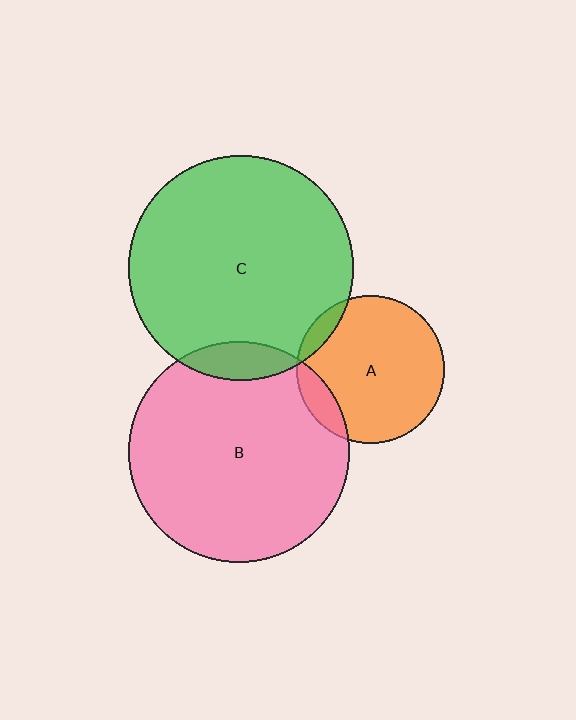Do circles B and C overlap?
Yes.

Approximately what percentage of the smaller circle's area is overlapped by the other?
Approximately 10%.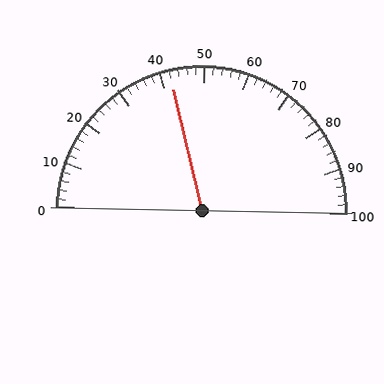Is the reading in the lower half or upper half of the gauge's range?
The reading is in the lower half of the range (0 to 100).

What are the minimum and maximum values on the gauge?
The gauge ranges from 0 to 100.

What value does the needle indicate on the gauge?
The needle indicates approximately 42.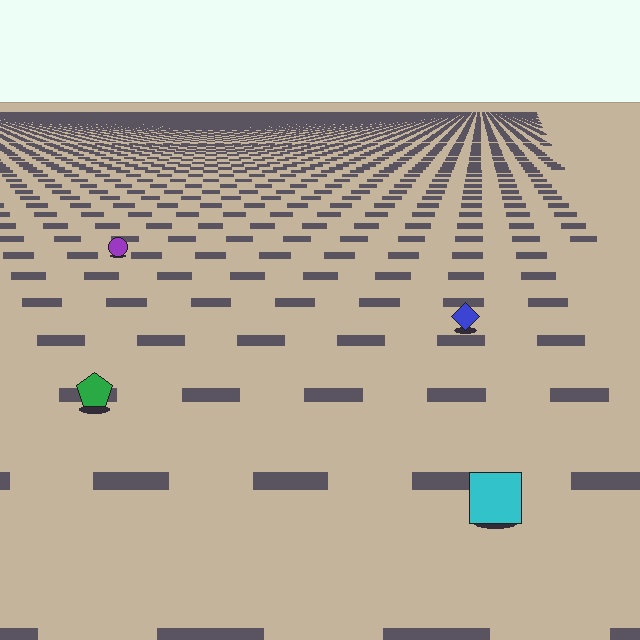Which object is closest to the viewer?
The cyan square is closest. The texture marks near it are larger and more spread out.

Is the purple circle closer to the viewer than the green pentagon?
No. The green pentagon is closer — you can tell from the texture gradient: the ground texture is coarser near it.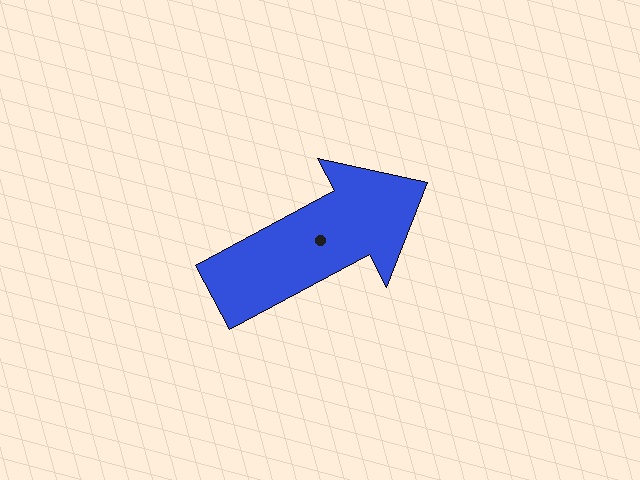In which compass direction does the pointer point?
Northeast.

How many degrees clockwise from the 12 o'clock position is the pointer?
Approximately 62 degrees.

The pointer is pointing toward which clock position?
Roughly 2 o'clock.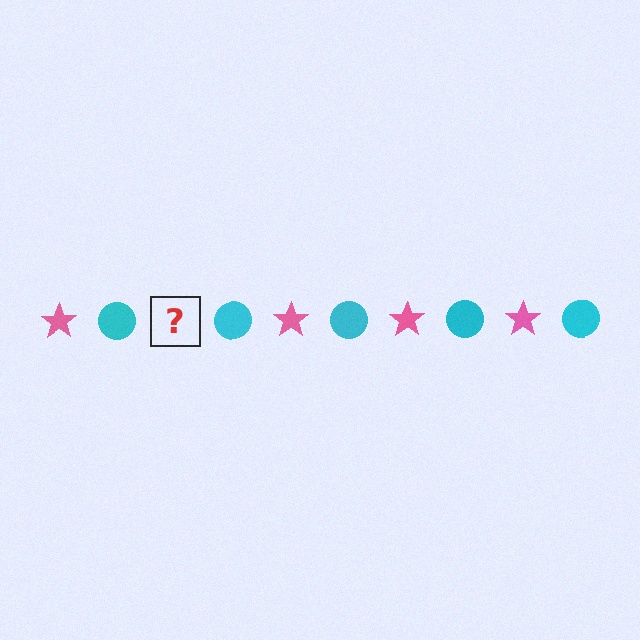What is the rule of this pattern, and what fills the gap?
The rule is that the pattern alternates between pink star and cyan circle. The gap should be filled with a pink star.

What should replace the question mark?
The question mark should be replaced with a pink star.